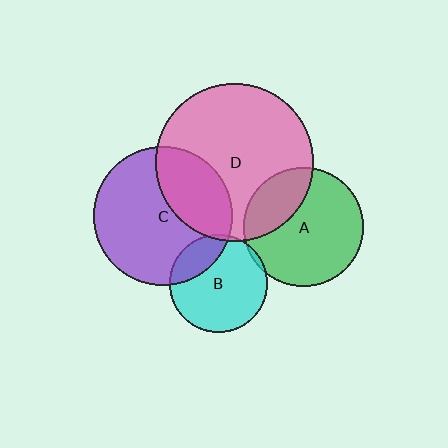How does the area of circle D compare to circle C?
Approximately 1.3 times.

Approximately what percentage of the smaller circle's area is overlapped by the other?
Approximately 5%.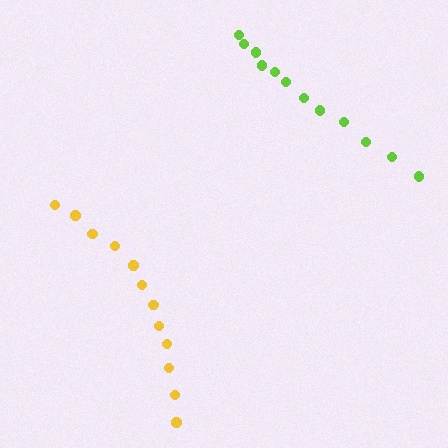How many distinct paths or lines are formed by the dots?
There are 2 distinct paths.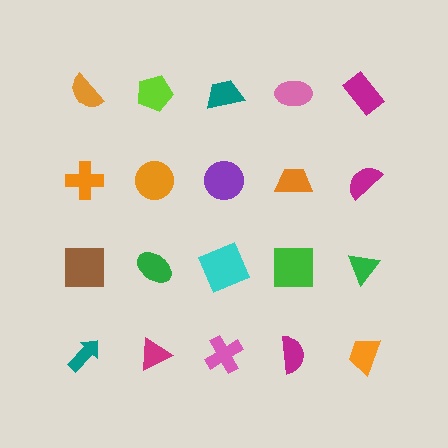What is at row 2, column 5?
A magenta semicircle.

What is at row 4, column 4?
A magenta semicircle.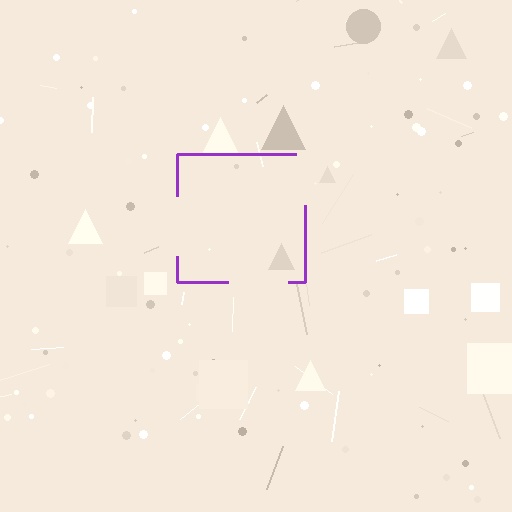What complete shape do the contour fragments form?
The contour fragments form a square.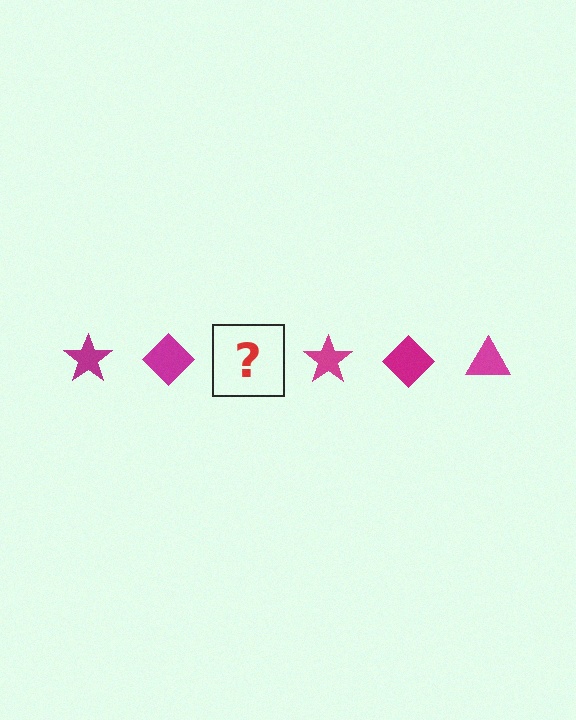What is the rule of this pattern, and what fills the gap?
The rule is that the pattern cycles through star, diamond, triangle shapes in magenta. The gap should be filled with a magenta triangle.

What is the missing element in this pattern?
The missing element is a magenta triangle.